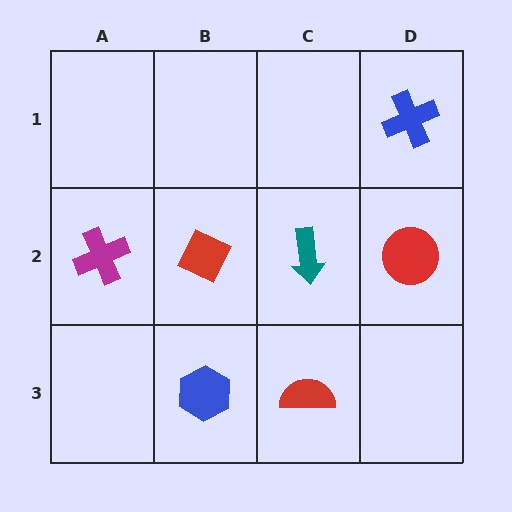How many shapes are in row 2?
4 shapes.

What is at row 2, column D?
A red circle.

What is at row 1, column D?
A blue cross.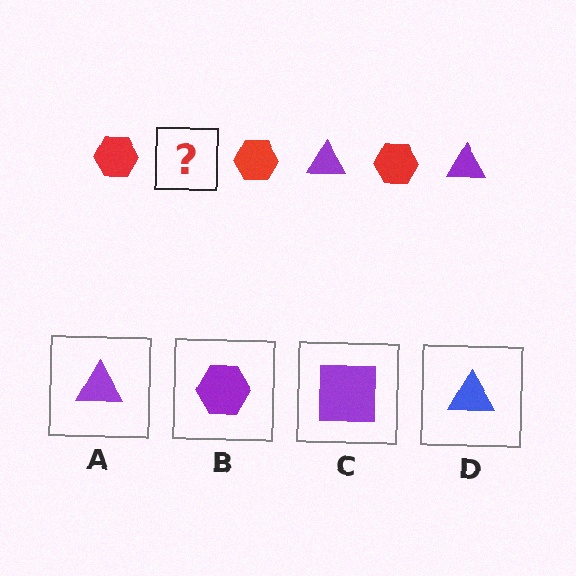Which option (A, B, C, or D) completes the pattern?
A.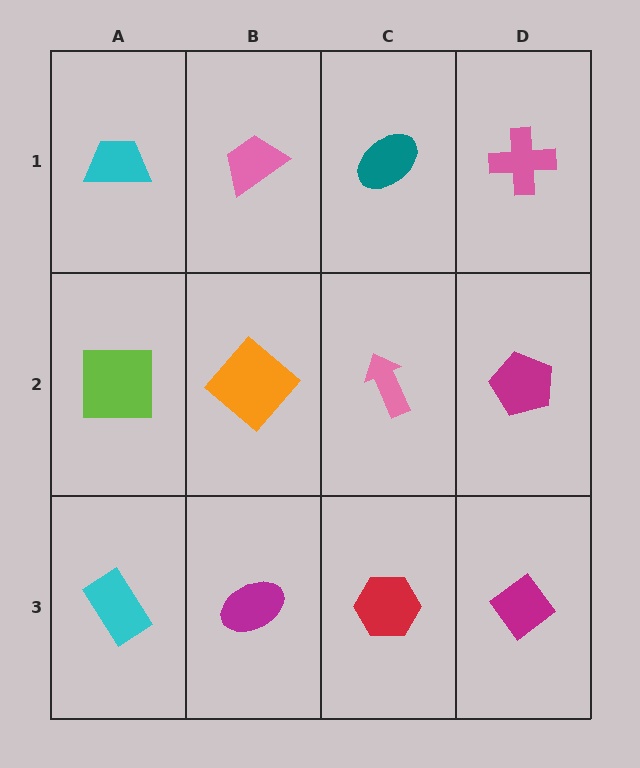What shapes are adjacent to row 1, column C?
A pink arrow (row 2, column C), a pink trapezoid (row 1, column B), a pink cross (row 1, column D).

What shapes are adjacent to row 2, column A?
A cyan trapezoid (row 1, column A), a cyan rectangle (row 3, column A), an orange diamond (row 2, column B).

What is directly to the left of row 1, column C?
A pink trapezoid.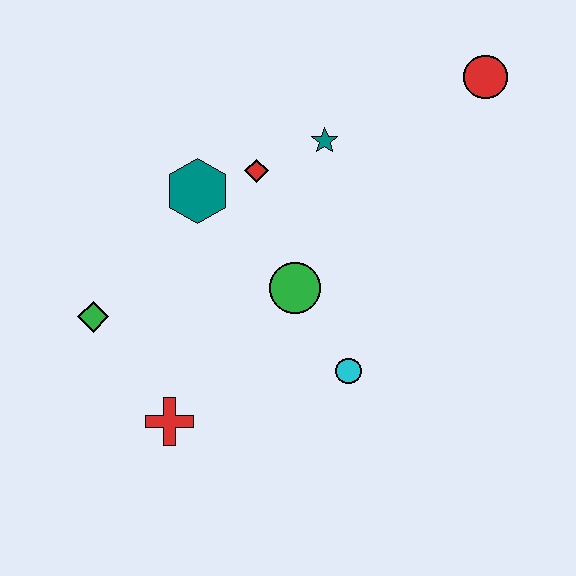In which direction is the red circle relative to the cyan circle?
The red circle is above the cyan circle.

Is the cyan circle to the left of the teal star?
No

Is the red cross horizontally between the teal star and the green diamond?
Yes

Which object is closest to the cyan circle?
The green circle is closest to the cyan circle.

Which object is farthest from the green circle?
The red circle is farthest from the green circle.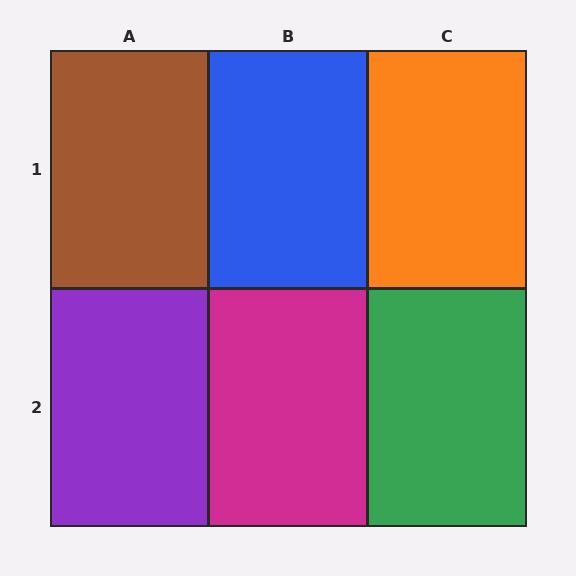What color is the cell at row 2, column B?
Magenta.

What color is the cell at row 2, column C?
Green.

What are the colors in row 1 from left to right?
Brown, blue, orange.